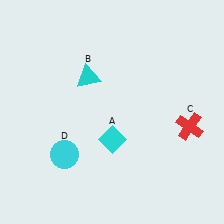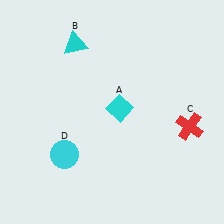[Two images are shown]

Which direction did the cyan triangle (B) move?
The cyan triangle (B) moved up.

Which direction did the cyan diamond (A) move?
The cyan diamond (A) moved up.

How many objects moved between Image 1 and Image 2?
2 objects moved between the two images.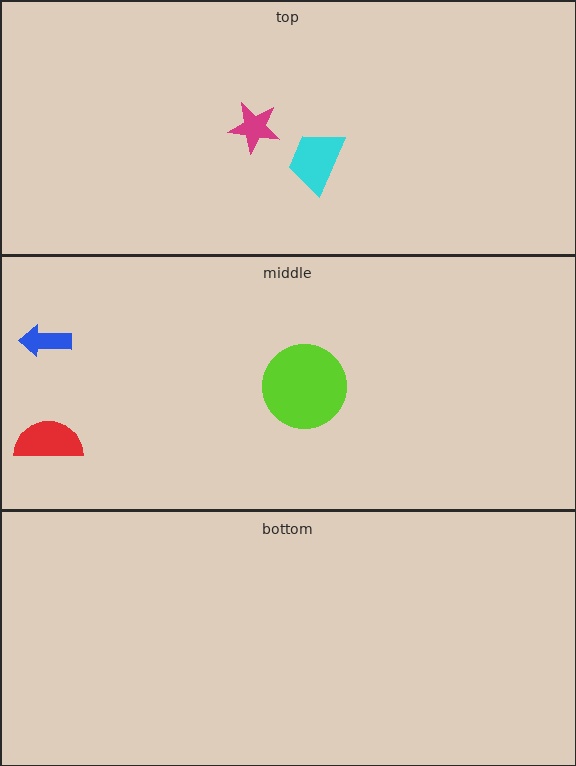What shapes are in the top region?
The cyan trapezoid, the magenta star.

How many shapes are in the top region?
2.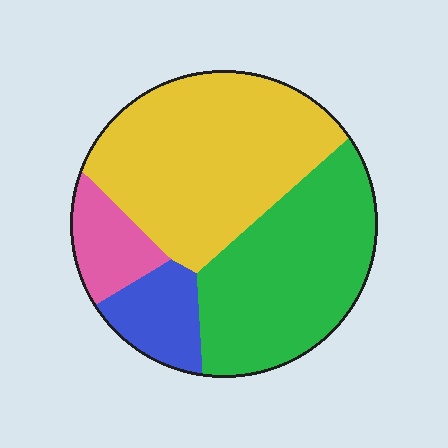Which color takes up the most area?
Yellow, at roughly 45%.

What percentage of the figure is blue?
Blue takes up less than a sixth of the figure.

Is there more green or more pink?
Green.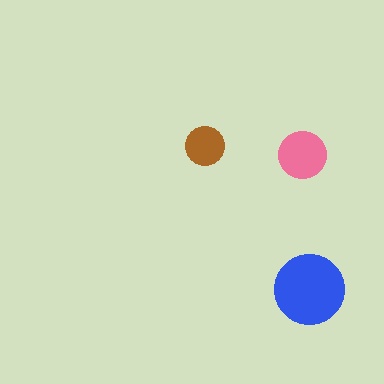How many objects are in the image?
There are 3 objects in the image.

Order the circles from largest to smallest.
the blue one, the pink one, the brown one.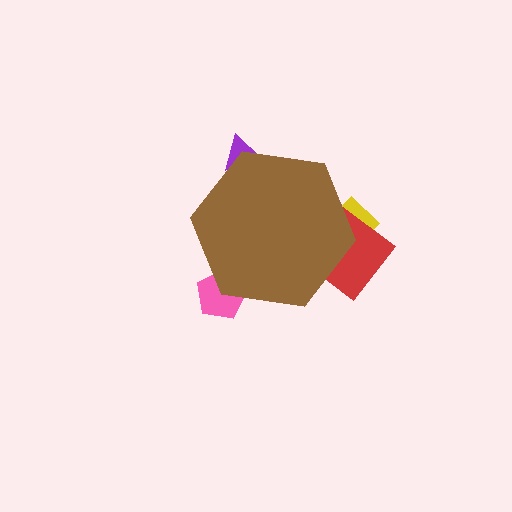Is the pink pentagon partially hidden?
Yes, the pink pentagon is partially hidden behind the brown hexagon.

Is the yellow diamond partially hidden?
Yes, the yellow diamond is partially hidden behind the brown hexagon.